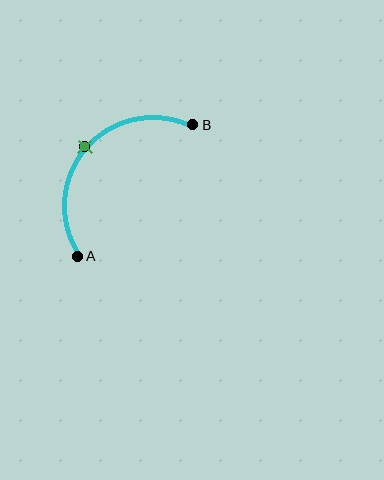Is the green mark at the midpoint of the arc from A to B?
Yes. The green mark lies on the arc at equal arc-length from both A and B — it is the arc midpoint.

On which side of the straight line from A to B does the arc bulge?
The arc bulges above and to the left of the straight line connecting A and B.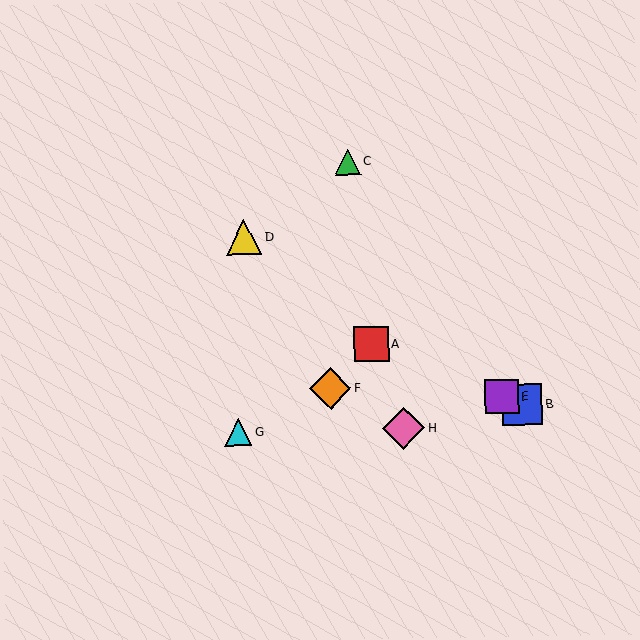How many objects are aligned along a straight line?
3 objects (A, B, E) are aligned along a straight line.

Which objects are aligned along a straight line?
Objects A, B, E are aligned along a straight line.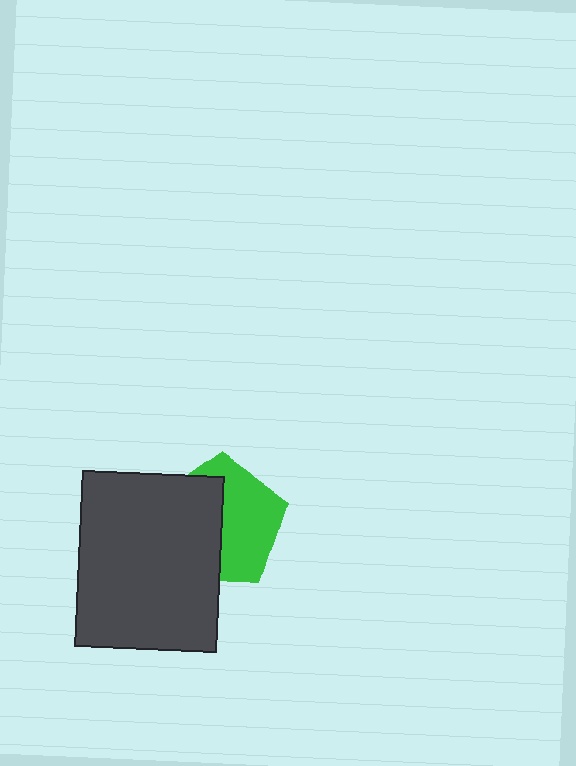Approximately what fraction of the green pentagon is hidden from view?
Roughly 50% of the green pentagon is hidden behind the dark gray rectangle.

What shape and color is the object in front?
The object in front is a dark gray rectangle.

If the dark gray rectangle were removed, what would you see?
You would see the complete green pentagon.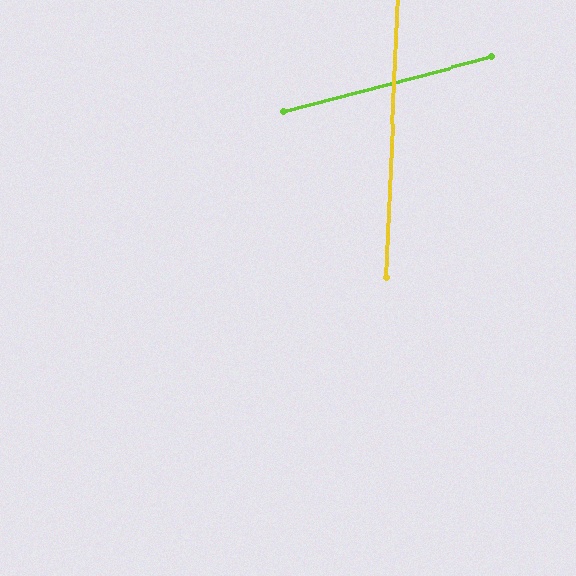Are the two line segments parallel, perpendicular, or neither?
Neither parallel nor perpendicular — they differ by about 73°.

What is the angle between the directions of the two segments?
Approximately 73 degrees.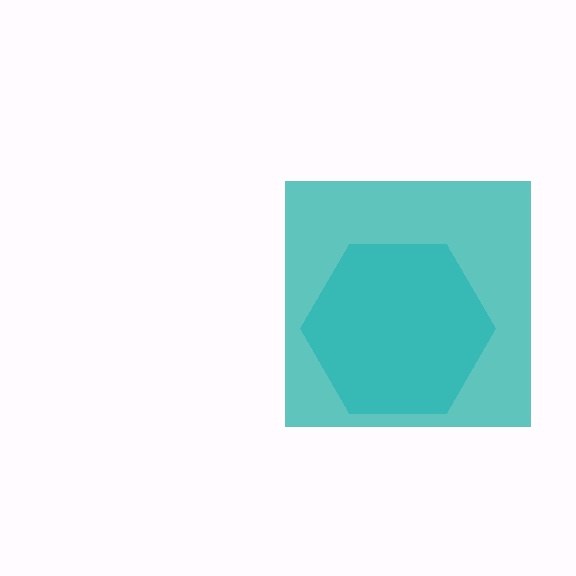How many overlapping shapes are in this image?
There are 2 overlapping shapes in the image.